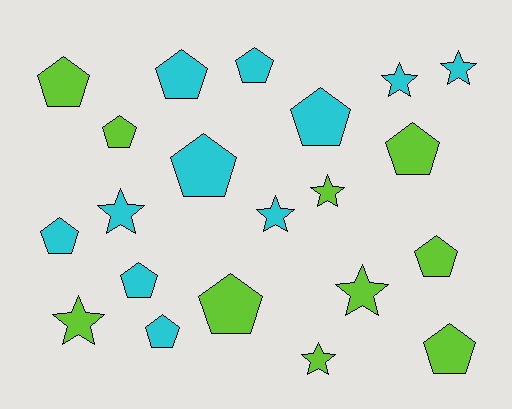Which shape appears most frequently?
Pentagon, with 13 objects.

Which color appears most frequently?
Cyan, with 11 objects.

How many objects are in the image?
There are 21 objects.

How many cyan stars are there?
There are 4 cyan stars.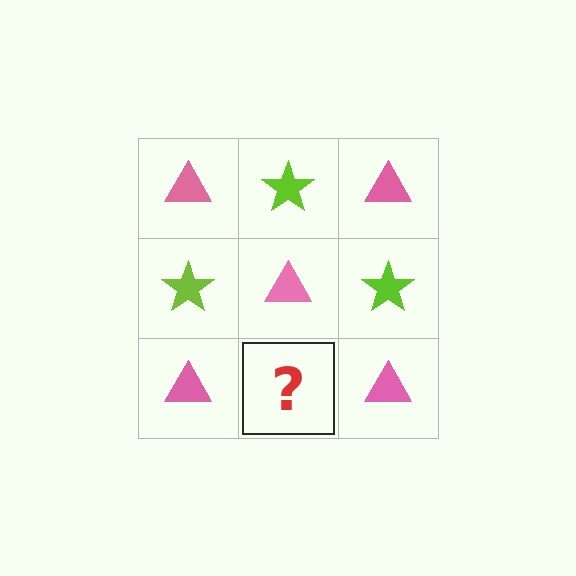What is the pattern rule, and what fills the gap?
The rule is that it alternates pink triangle and lime star in a checkerboard pattern. The gap should be filled with a lime star.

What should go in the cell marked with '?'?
The missing cell should contain a lime star.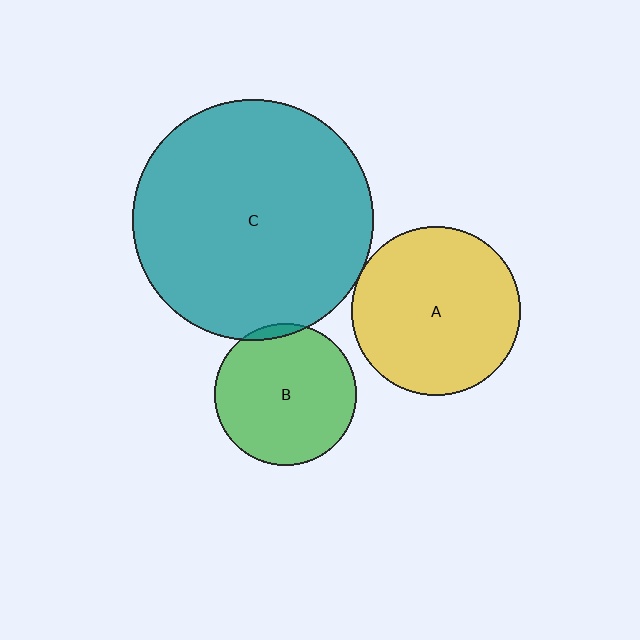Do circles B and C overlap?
Yes.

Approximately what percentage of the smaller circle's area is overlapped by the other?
Approximately 5%.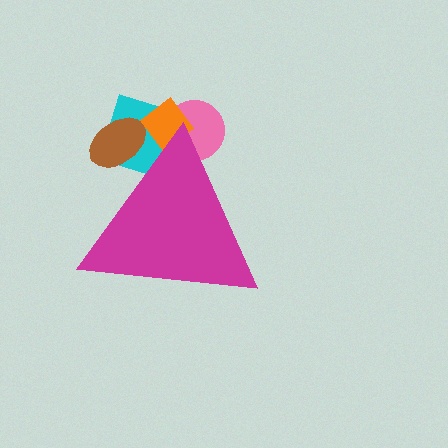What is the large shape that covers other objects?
A magenta triangle.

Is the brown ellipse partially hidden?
Yes, the brown ellipse is partially hidden behind the magenta triangle.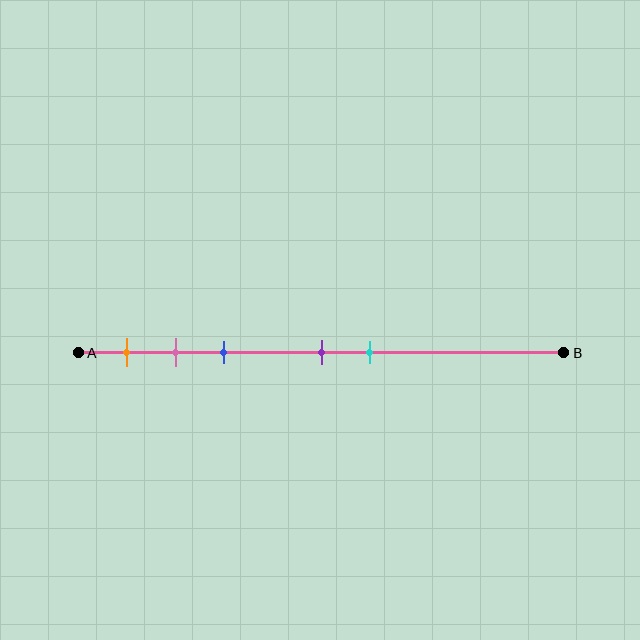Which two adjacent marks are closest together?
The pink and blue marks are the closest adjacent pair.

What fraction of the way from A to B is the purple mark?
The purple mark is approximately 50% (0.5) of the way from A to B.